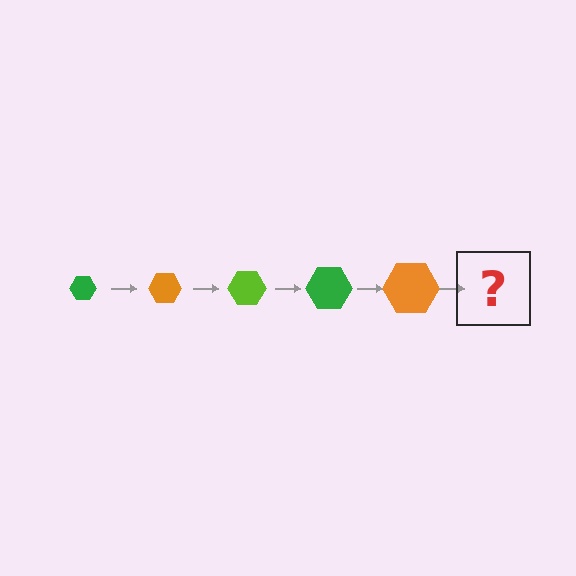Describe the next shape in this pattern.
It should be a lime hexagon, larger than the previous one.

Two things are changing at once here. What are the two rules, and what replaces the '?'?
The two rules are that the hexagon grows larger each step and the color cycles through green, orange, and lime. The '?' should be a lime hexagon, larger than the previous one.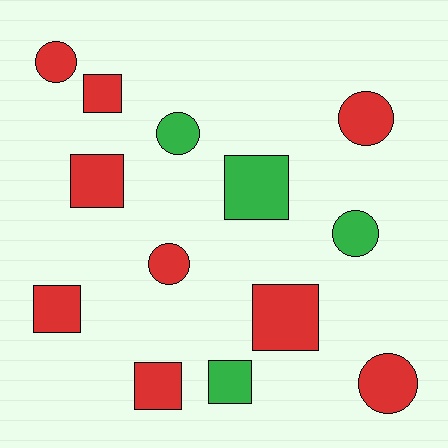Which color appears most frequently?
Red, with 9 objects.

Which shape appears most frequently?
Square, with 7 objects.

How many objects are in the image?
There are 13 objects.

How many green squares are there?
There are 2 green squares.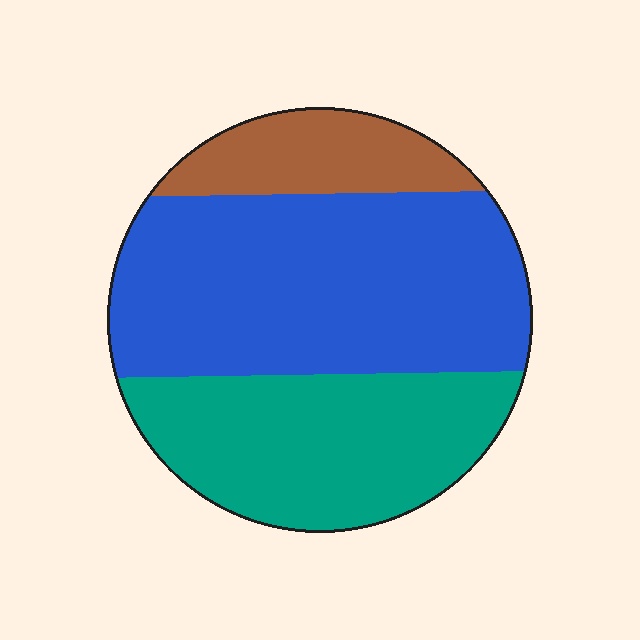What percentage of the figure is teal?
Teal takes up about one third (1/3) of the figure.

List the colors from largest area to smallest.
From largest to smallest: blue, teal, brown.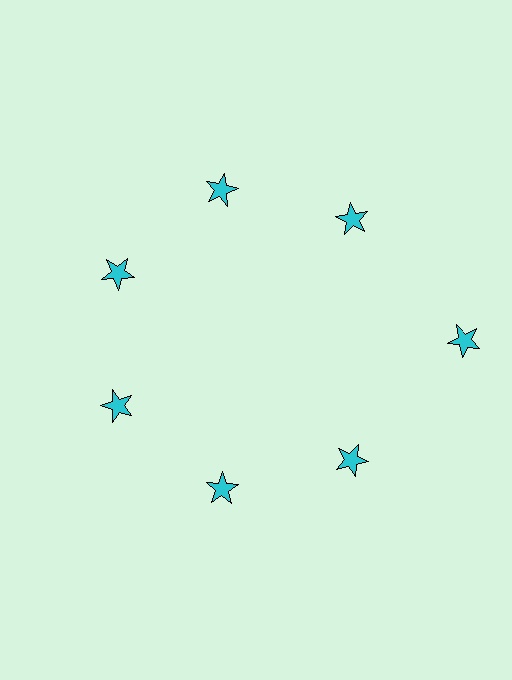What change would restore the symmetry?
The symmetry would be restored by moving it inward, back onto the ring so that all 7 stars sit at equal angles and equal distance from the center.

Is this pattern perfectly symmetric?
No. The 7 cyan stars are arranged in a ring, but one element near the 3 o'clock position is pushed outward from the center, breaking the 7-fold rotational symmetry.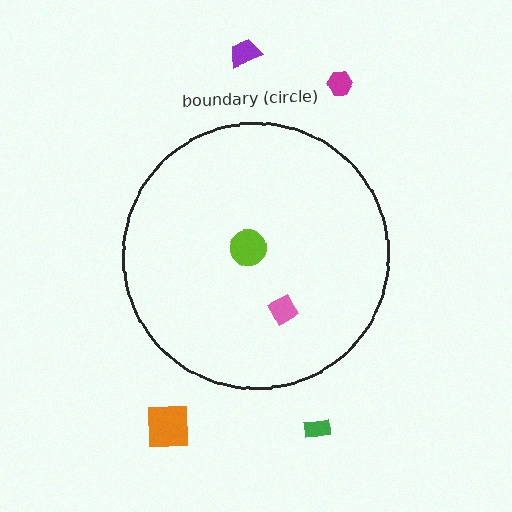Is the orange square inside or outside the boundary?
Outside.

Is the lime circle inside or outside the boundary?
Inside.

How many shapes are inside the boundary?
2 inside, 4 outside.